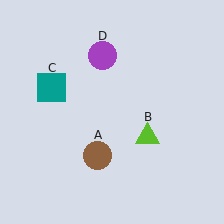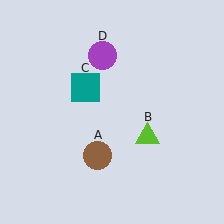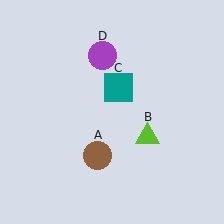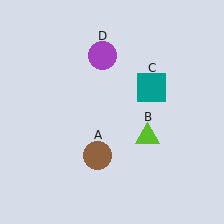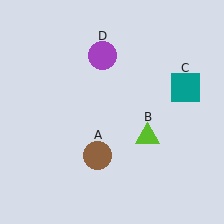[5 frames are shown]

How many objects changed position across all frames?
1 object changed position: teal square (object C).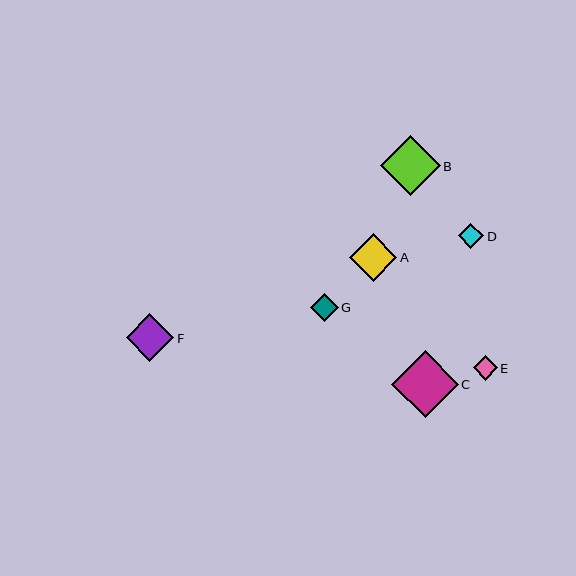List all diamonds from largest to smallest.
From largest to smallest: C, B, A, F, G, D, E.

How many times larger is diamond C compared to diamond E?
Diamond C is approximately 2.8 times the size of diamond E.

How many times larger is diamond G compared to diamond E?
Diamond G is approximately 1.1 times the size of diamond E.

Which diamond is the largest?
Diamond C is the largest with a size of approximately 67 pixels.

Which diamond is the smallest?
Diamond E is the smallest with a size of approximately 24 pixels.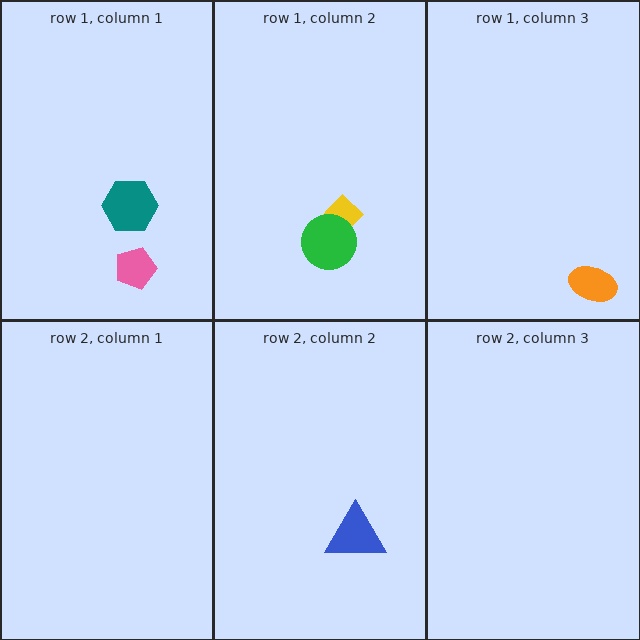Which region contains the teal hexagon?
The row 1, column 1 region.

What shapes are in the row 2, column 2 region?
The blue triangle.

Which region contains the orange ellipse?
The row 1, column 3 region.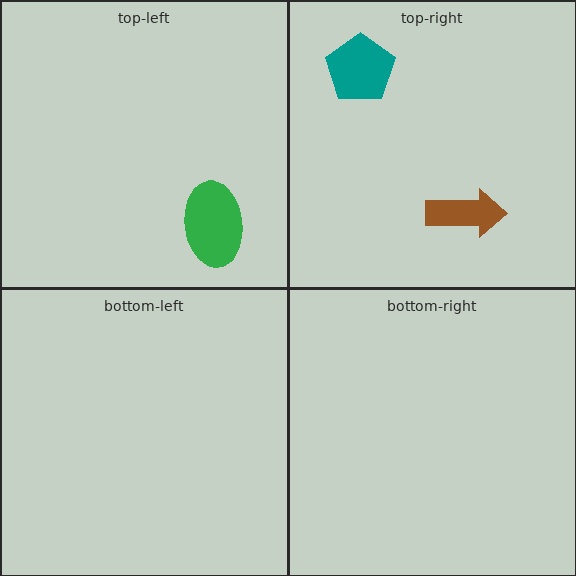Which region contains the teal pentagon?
The top-right region.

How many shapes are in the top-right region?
2.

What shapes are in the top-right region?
The brown arrow, the teal pentagon.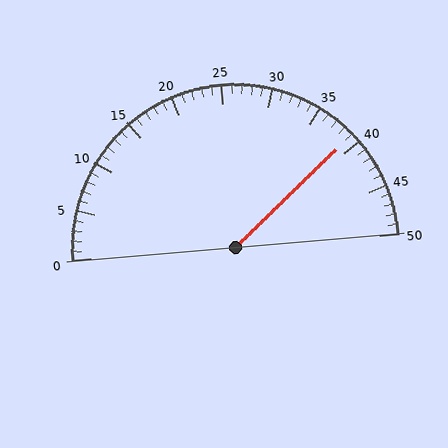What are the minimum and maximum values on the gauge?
The gauge ranges from 0 to 50.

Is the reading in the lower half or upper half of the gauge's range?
The reading is in the upper half of the range (0 to 50).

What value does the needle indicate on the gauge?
The needle indicates approximately 39.